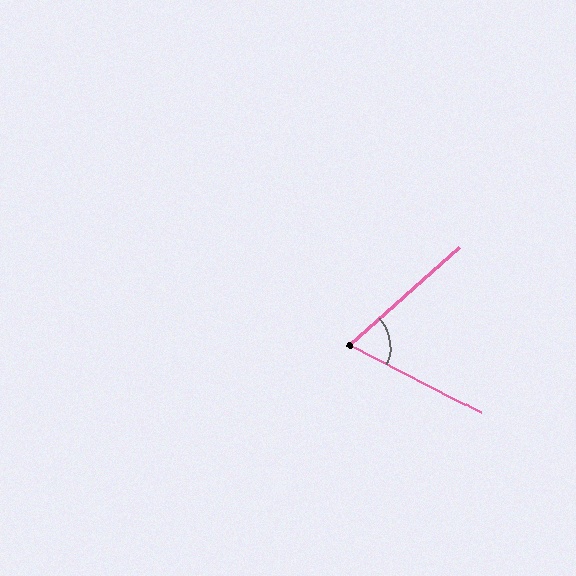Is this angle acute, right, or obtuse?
It is acute.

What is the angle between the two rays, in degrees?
Approximately 69 degrees.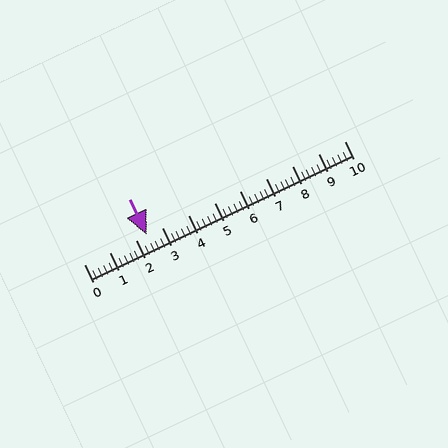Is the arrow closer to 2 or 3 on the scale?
The arrow is closer to 2.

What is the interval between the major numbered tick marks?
The major tick marks are spaced 1 units apart.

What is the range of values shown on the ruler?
The ruler shows values from 0 to 10.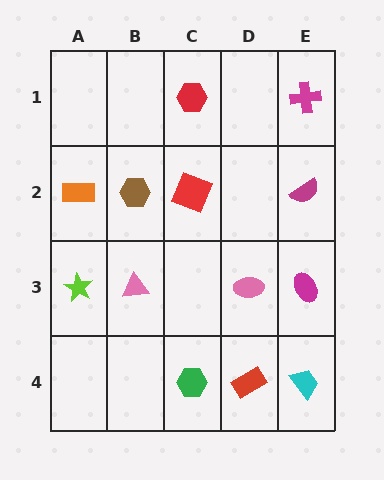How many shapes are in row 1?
2 shapes.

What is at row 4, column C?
A green hexagon.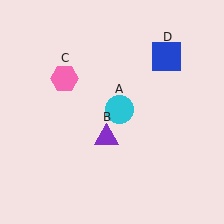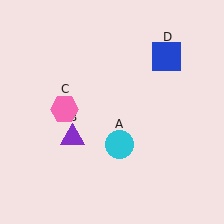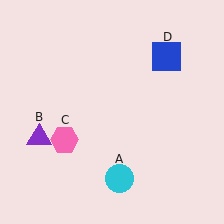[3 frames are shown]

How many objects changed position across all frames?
3 objects changed position: cyan circle (object A), purple triangle (object B), pink hexagon (object C).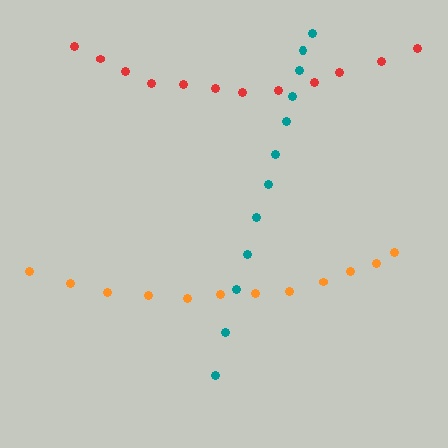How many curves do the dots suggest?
There are 3 distinct paths.